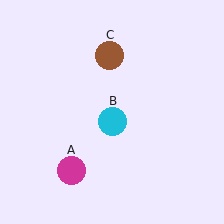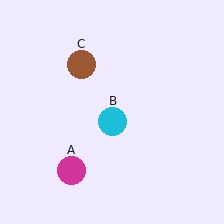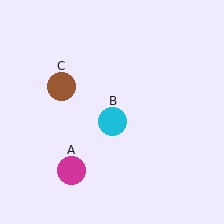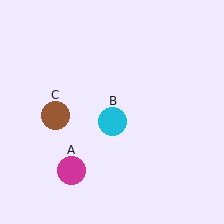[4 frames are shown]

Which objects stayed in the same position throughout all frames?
Magenta circle (object A) and cyan circle (object B) remained stationary.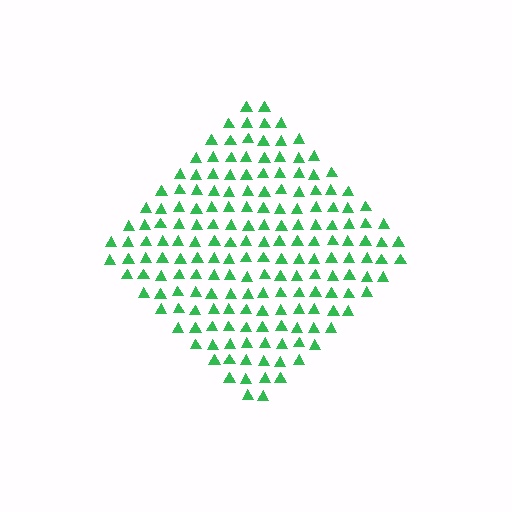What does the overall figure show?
The overall figure shows a diamond.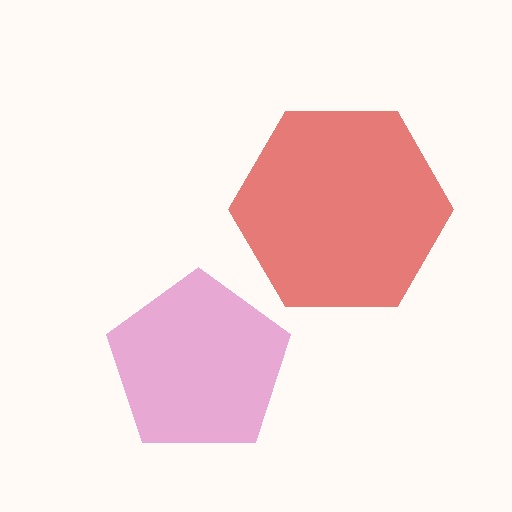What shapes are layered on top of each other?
The layered shapes are: a magenta pentagon, a red hexagon.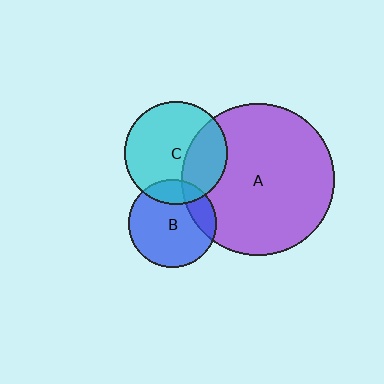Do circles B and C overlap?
Yes.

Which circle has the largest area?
Circle A (purple).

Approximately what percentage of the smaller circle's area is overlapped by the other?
Approximately 20%.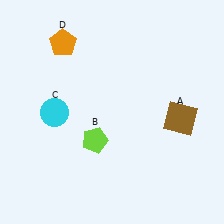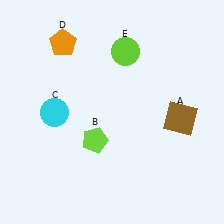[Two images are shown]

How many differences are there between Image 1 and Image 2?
There is 1 difference between the two images.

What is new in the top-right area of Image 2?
A lime circle (E) was added in the top-right area of Image 2.